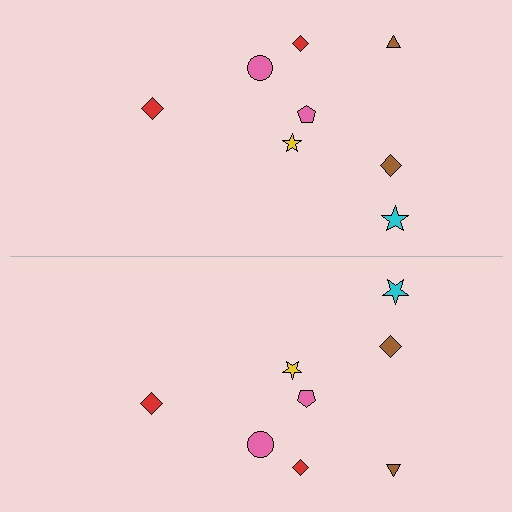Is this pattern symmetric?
Yes, this pattern has bilateral (reflection) symmetry.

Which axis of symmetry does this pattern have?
The pattern has a horizontal axis of symmetry running through the center of the image.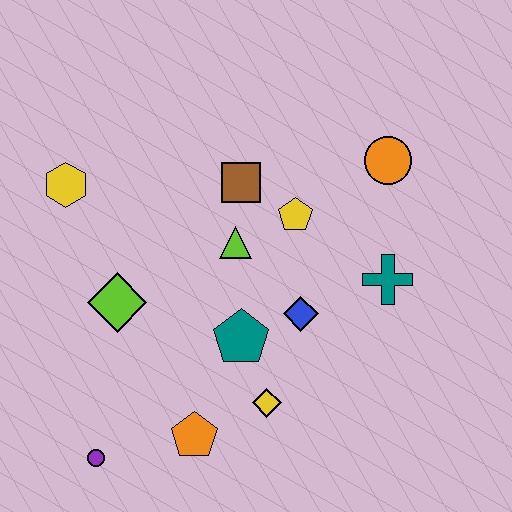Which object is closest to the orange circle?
The yellow pentagon is closest to the orange circle.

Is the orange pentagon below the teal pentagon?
Yes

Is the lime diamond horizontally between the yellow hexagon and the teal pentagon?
Yes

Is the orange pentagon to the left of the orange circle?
Yes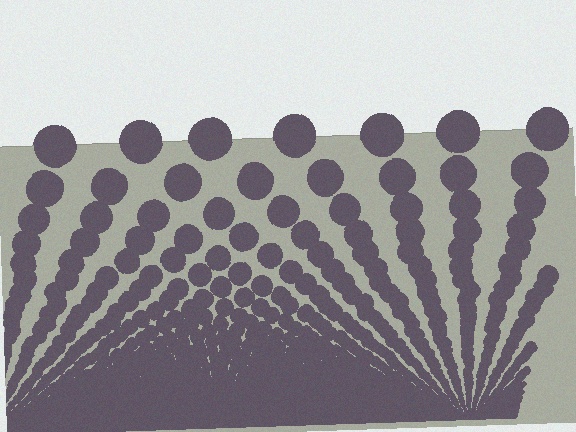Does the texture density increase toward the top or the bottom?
Density increases toward the bottom.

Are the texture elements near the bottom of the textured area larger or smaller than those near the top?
Smaller. The gradient is inverted — elements near the bottom are smaller and denser.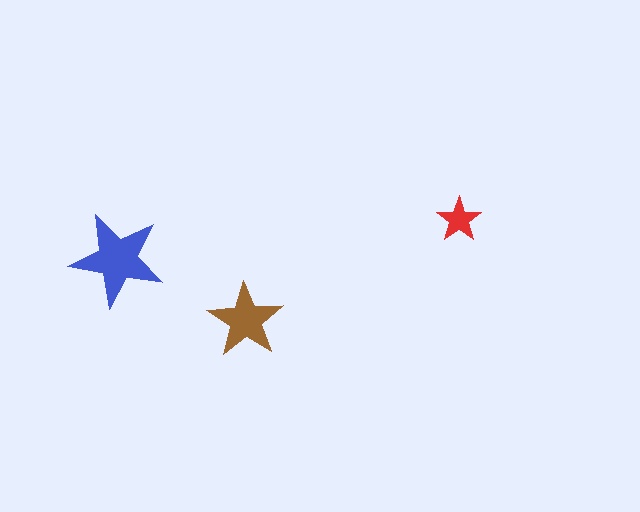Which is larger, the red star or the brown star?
The brown one.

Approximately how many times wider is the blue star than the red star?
About 2 times wider.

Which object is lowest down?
The brown star is bottommost.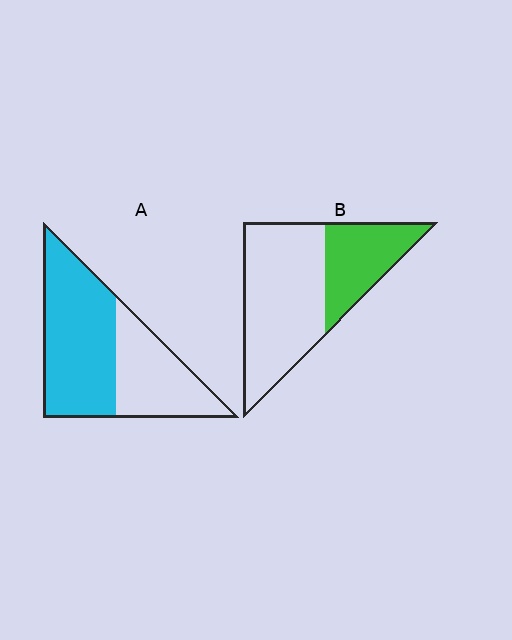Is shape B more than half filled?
No.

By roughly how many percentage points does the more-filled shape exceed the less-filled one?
By roughly 25 percentage points (A over B).